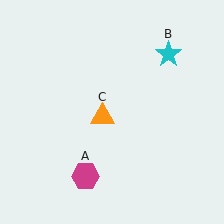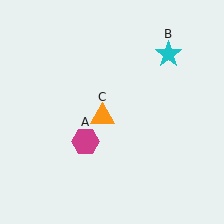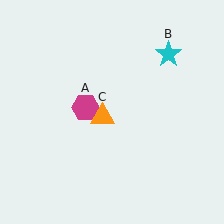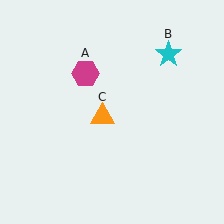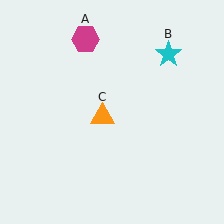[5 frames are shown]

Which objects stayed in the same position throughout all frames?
Cyan star (object B) and orange triangle (object C) remained stationary.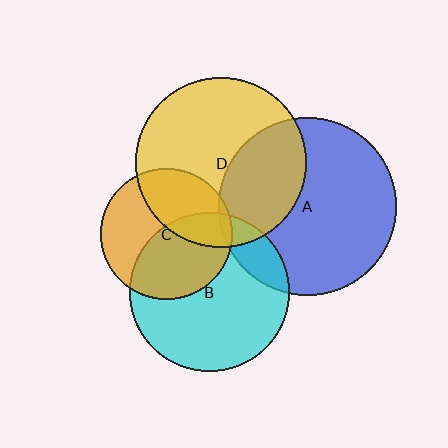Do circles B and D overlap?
Yes.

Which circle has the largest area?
Circle A (blue).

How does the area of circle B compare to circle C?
Approximately 1.5 times.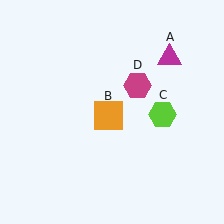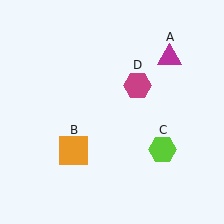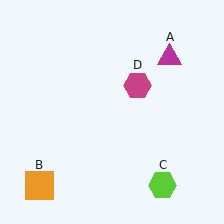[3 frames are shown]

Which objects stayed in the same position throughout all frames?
Magenta triangle (object A) and magenta hexagon (object D) remained stationary.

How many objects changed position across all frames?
2 objects changed position: orange square (object B), lime hexagon (object C).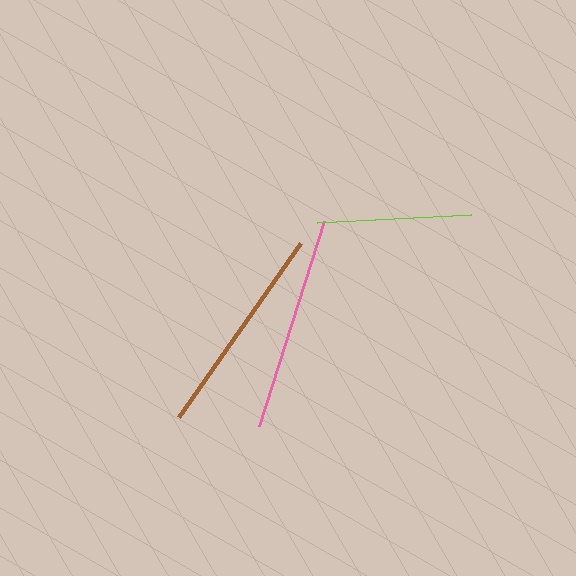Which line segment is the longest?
The pink line is the longest at approximately 215 pixels.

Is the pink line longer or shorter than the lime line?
The pink line is longer than the lime line.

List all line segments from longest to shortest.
From longest to shortest: pink, brown, lime.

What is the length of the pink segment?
The pink segment is approximately 215 pixels long.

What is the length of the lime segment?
The lime segment is approximately 153 pixels long.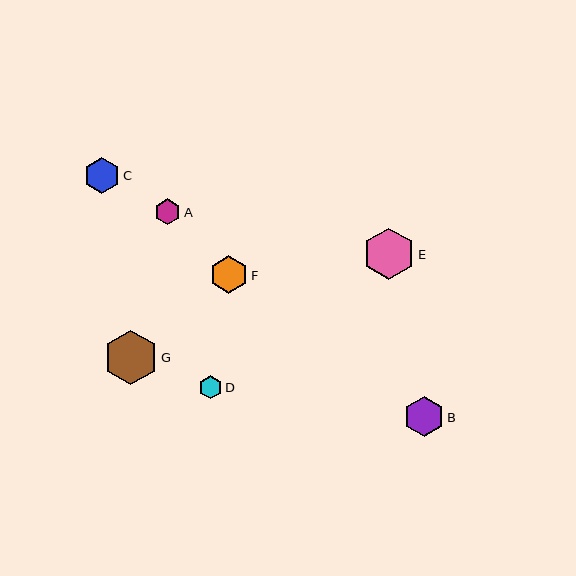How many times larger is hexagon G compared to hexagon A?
Hexagon G is approximately 2.1 times the size of hexagon A.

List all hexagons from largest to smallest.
From largest to smallest: G, E, B, F, C, A, D.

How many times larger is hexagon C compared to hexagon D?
Hexagon C is approximately 1.6 times the size of hexagon D.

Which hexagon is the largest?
Hexagon G is the largest with a size of approximately 55 pixels.